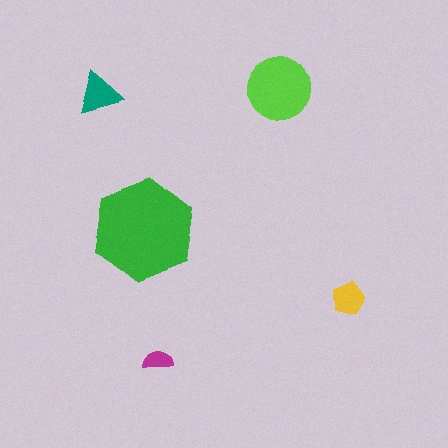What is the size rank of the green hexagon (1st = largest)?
1st.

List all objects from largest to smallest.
The green hexagon, the lime circle, the teal triangle, the yellow pentagon, the magenta semicircle.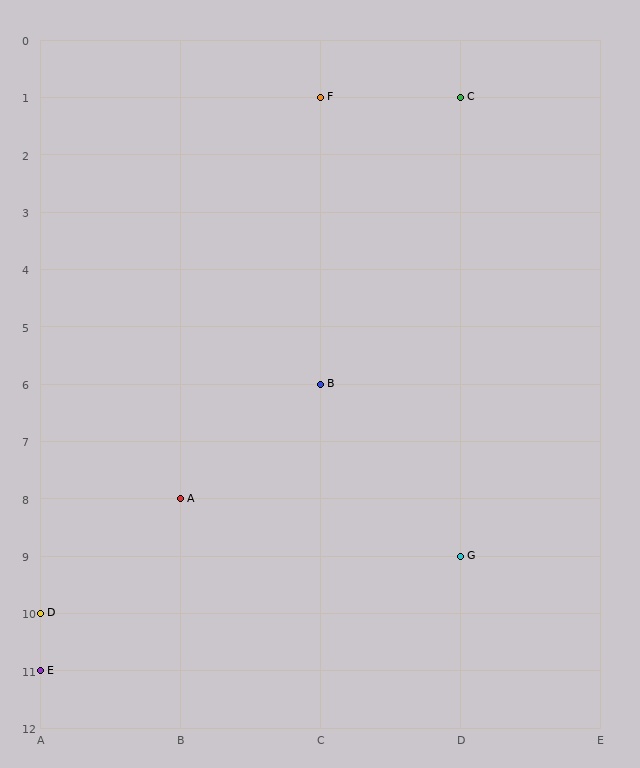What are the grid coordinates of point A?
Point A is at grid coordinates (B, 8).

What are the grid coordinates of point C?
Point C is at grid coordinates (D, 1).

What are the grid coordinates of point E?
Point E is at grid coordinates (A, 11).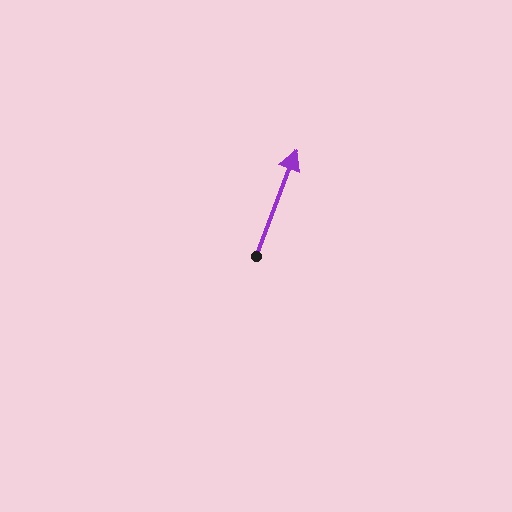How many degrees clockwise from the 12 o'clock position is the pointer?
Approximately 21 degrees.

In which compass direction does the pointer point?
North.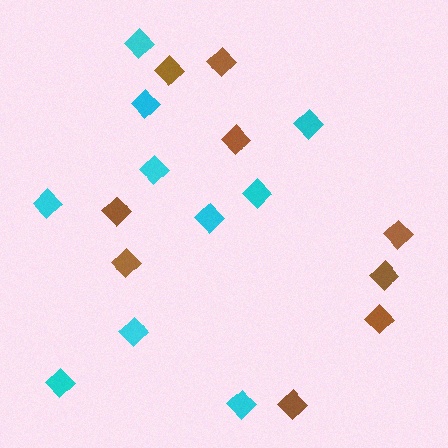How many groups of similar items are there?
There are 2 groups: one group of brown diamonds (9) and one group of cyan diamonds (10).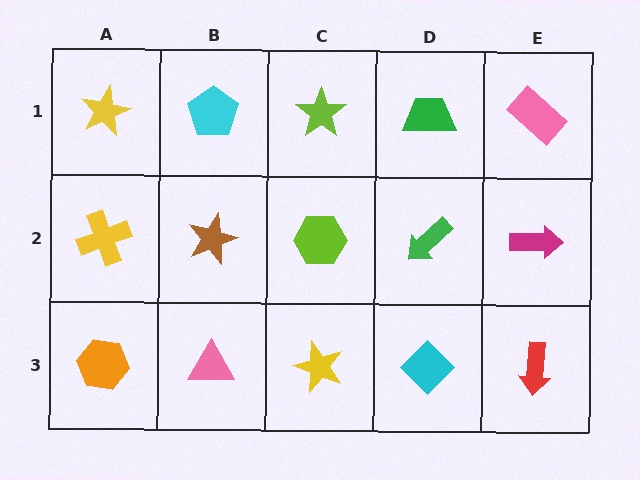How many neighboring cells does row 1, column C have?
3.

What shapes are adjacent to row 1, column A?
A yellow cross (row 2, column A), a cyan pentagon (row 1, column B).